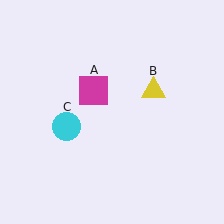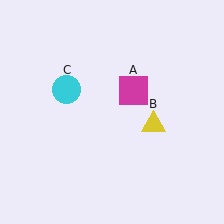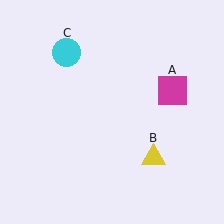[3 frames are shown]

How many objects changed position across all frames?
3 objects changed position: magenta square (object A), yellow triangle (object B), cyan circle (object C).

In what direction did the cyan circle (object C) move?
The cyan circle (object C) moved up.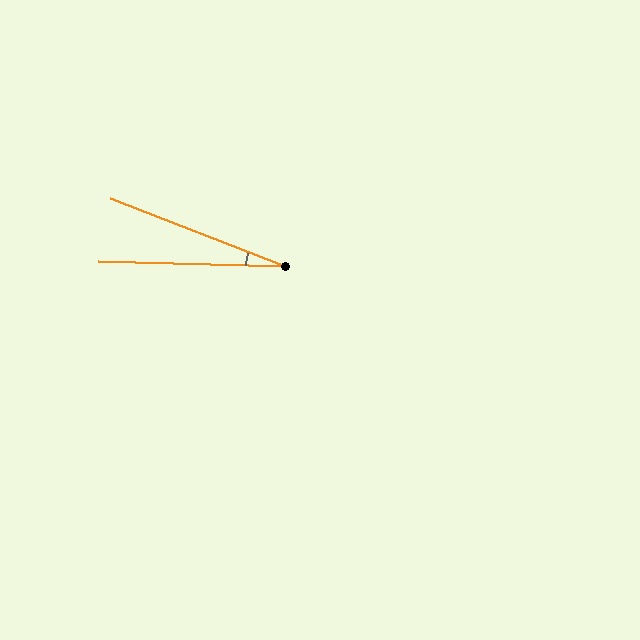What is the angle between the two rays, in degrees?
Approximately 20 degrees.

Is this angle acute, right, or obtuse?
It is acute.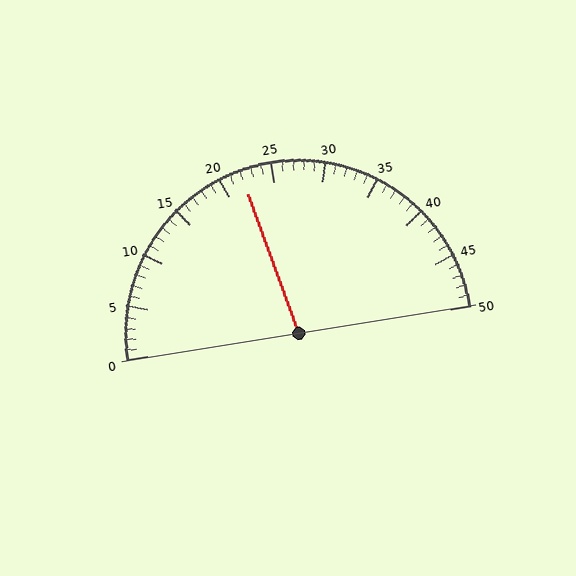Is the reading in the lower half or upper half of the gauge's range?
The reading is in the lower half of the range (0 to 50).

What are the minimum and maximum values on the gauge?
The gauge ranges from 0 to 50.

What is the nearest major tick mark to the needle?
The nearest major tick mark is 20.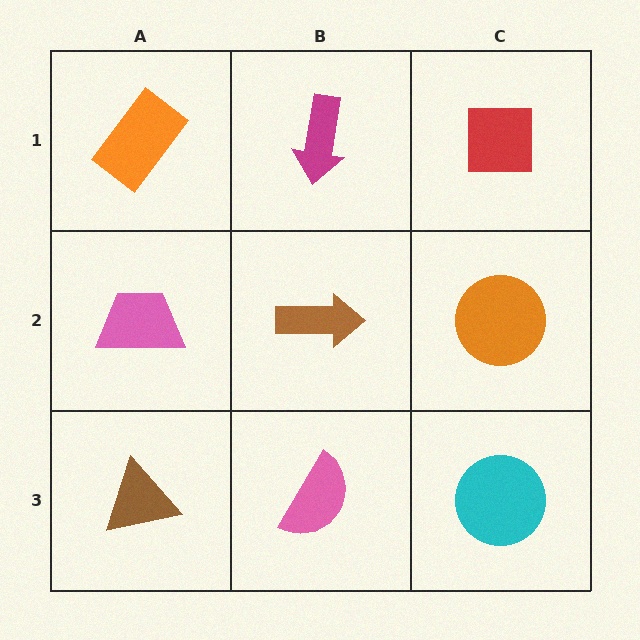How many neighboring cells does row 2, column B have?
4.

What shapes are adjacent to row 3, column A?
A pink trapezoid (row 2, column A), a pink semicircle (row 3, column B).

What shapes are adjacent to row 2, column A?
An orange rectangle (row 1, column A), a brown triangle (row 3, column A), a brown arrow (row 2, column B).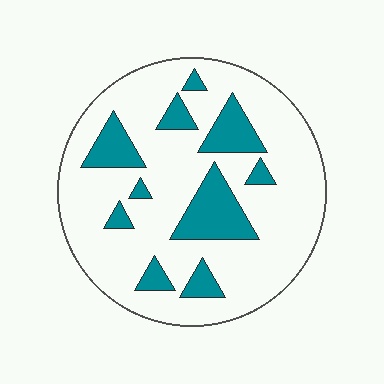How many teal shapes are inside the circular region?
10.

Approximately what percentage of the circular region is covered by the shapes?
Approximately 20%.